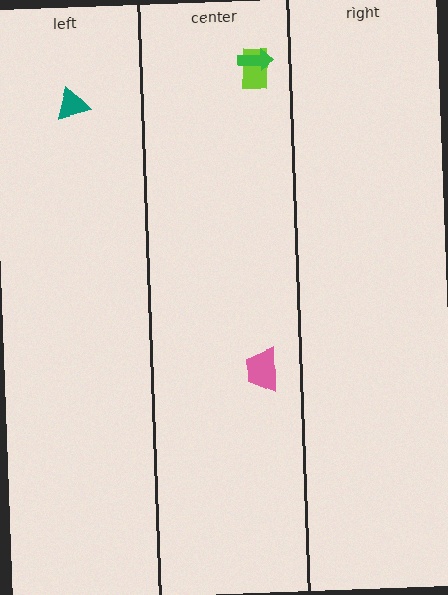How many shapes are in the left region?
1.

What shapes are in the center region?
The lime rectangle, the green arrow, the pink trapezoid.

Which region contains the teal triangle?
The left region.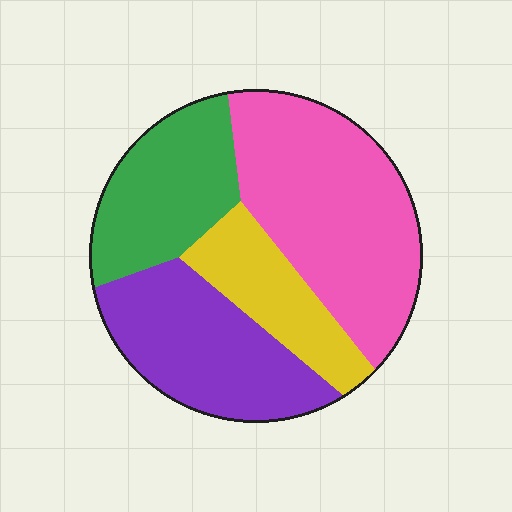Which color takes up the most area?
Pink, at roughly 40%.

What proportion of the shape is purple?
Purple takes up about one quarter (1/4) of the shape.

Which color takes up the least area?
Yellow, at roughly 15%.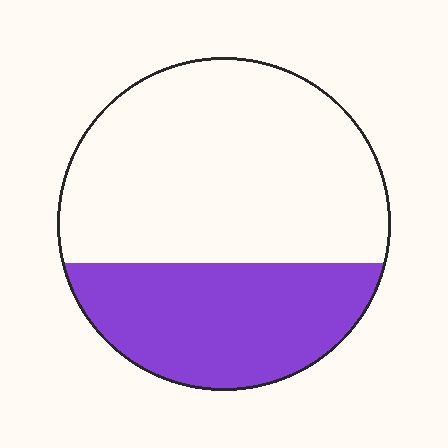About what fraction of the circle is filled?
About one third (1/3).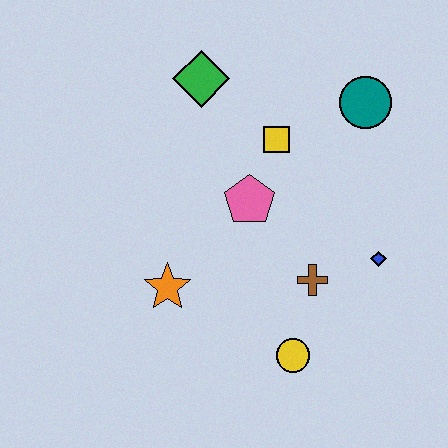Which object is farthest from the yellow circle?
The green diamond is farthest from the yellow circle.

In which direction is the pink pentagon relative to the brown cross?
The pink pentagon is above the brown cross.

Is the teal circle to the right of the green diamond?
Yes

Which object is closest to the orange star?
The pink pentagon is closest to the orange star.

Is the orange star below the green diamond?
Yes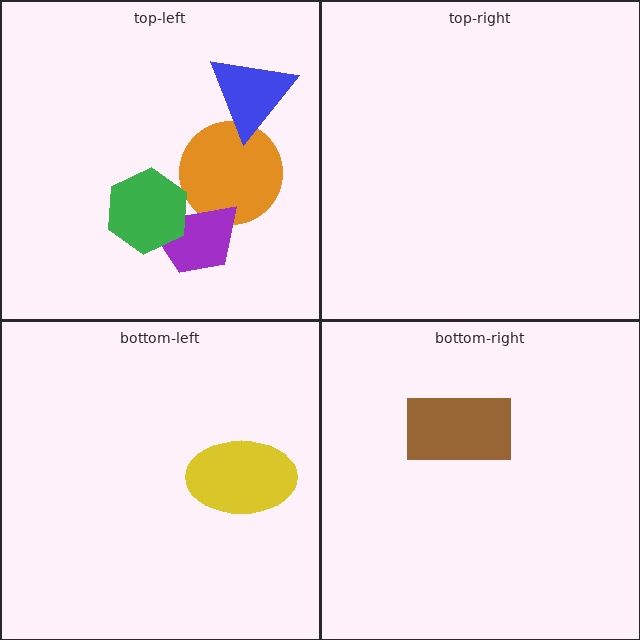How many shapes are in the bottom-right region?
1.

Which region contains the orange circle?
The top-left region.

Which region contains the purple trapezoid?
The top-left region.